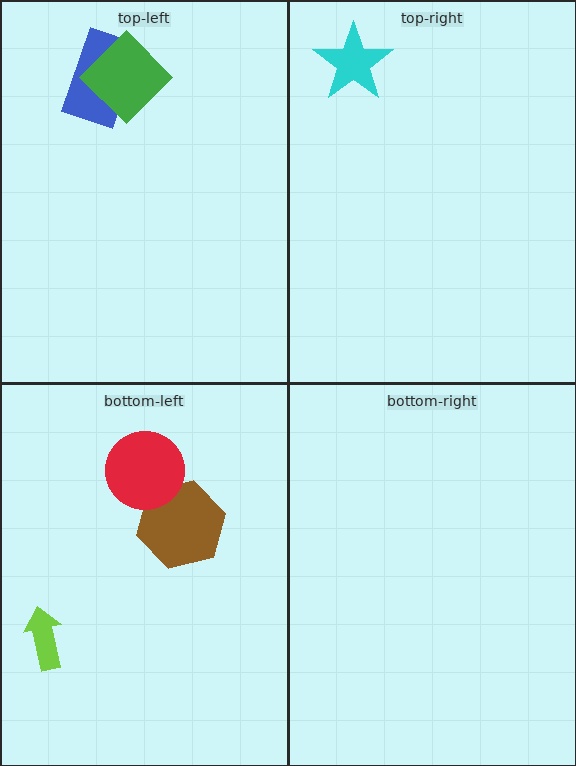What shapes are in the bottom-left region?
The brown hexagon, the lime arrow, the red circle.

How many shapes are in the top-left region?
2.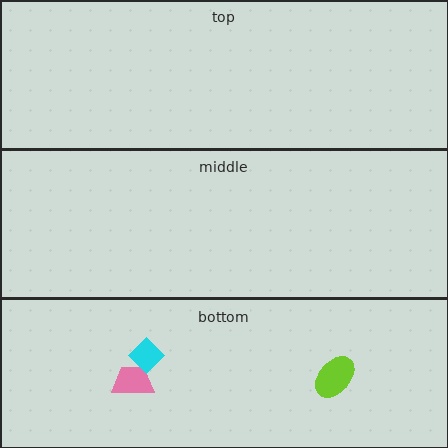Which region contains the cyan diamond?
The bottom region.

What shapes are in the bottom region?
The lime ellipse, the pink trapezoid, the cyan diamond.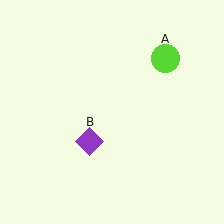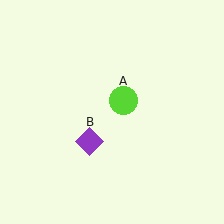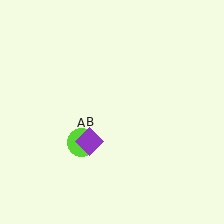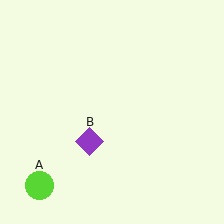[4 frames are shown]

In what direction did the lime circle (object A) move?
The lime circle (object A) moved down and to the left.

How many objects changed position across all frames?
1 object changed position: lime circle (object A).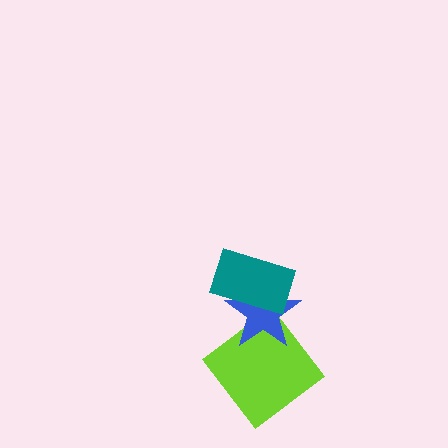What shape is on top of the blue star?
The teal rectangle is on top of the blue star.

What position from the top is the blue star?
The blue star is 2nd from the top.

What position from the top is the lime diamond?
The lime diamond is 3rd from the top.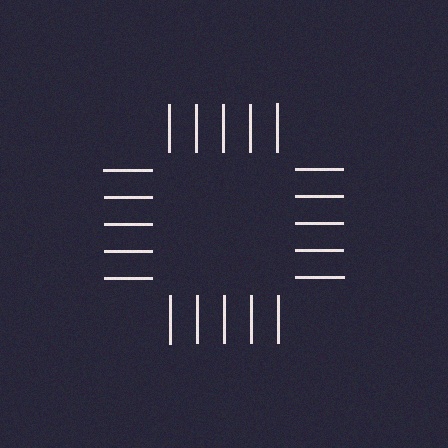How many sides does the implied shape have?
4 sides — the line-ends trace a square.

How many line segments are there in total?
20 — 5 along each of the 4 edges.